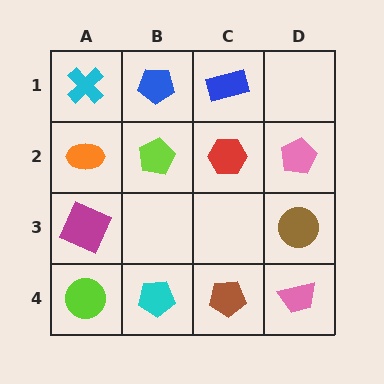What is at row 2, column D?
A pink pentagon.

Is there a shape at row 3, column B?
No, that cell is empty.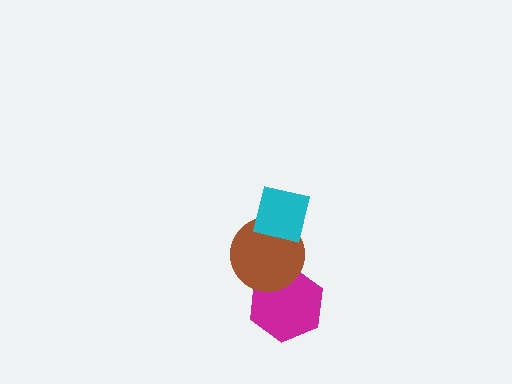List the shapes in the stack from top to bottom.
From top to bottom: the cyan square, the brown circle, the magenta hexagon.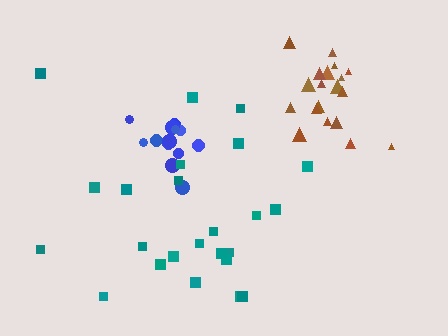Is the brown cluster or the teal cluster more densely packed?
Brown.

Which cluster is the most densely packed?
Blue.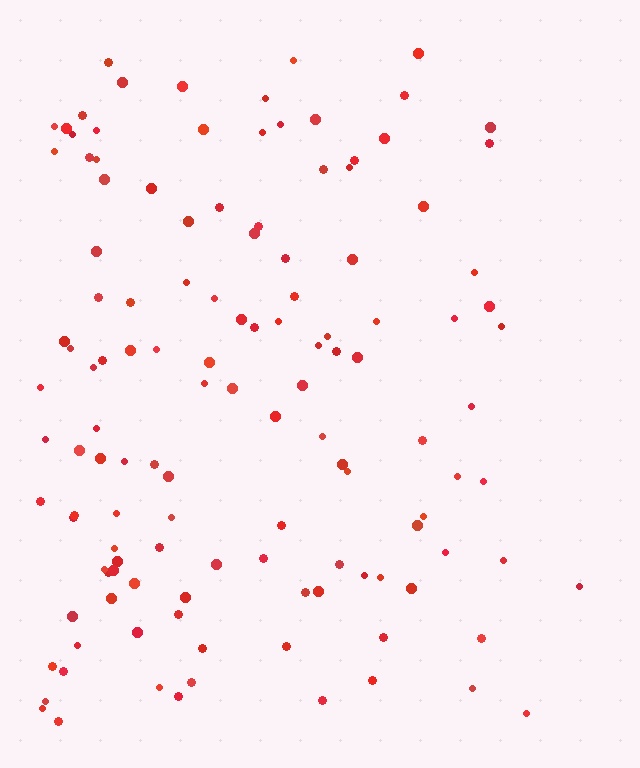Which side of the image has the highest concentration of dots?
The left.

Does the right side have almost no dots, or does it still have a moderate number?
Still a moderate number, just noticeably fewer than the left.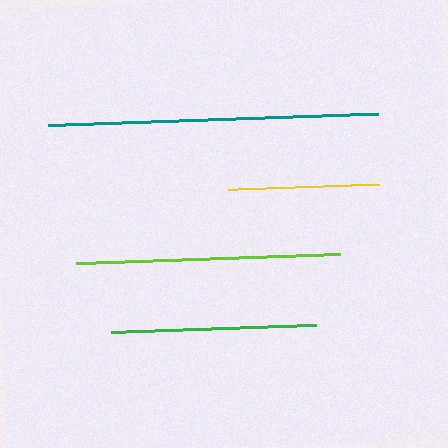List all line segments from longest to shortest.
From longest to shortest: teal, lime, green, yellow.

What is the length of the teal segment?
The teal segment is approximately 330 pixels long.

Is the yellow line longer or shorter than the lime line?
The lime line is longer than the yellow line.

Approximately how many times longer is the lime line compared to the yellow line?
The lime line is approximately 1.8 times the length of the yellow line.